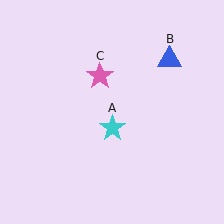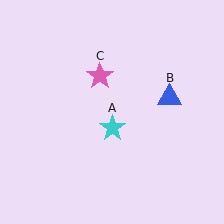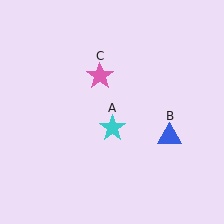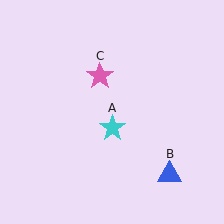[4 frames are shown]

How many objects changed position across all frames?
1 object changed position: blue triangle (object B).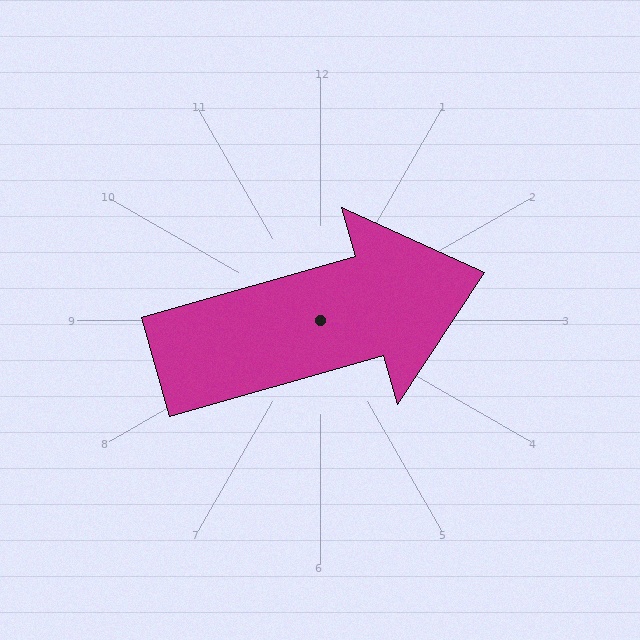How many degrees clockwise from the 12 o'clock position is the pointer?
Approximately 74 degrees.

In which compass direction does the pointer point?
East.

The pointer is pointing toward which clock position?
Roughly 2 o'clock.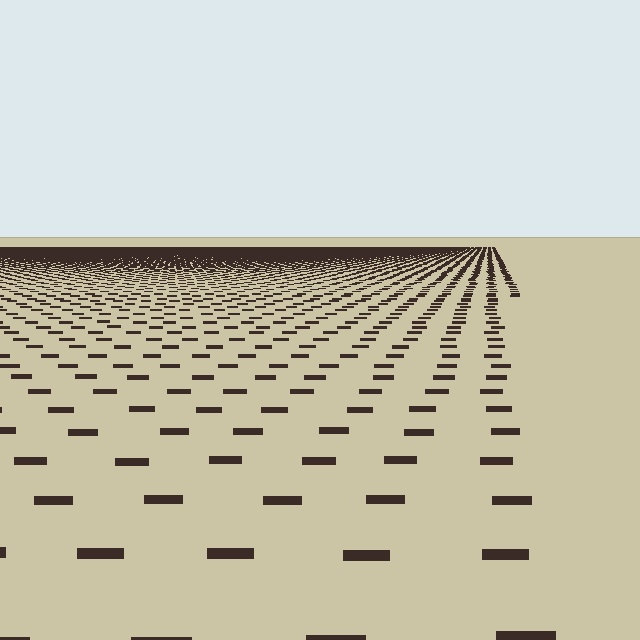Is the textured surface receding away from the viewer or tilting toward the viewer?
The surface is receding away from the viewer. Texture elements get smaller and denser toward the top.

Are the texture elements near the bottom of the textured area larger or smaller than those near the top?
Larger. Near the bottom, elements are closer to the viewer and appear at a bigger on-screen size.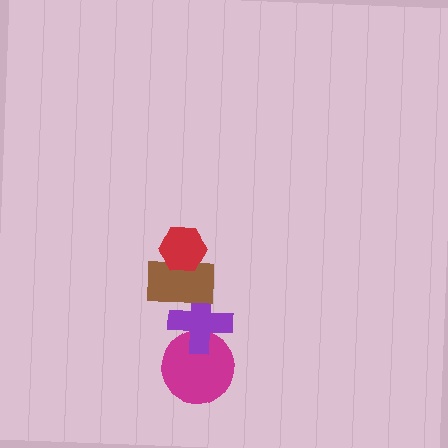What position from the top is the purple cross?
The purple cross is 3rd from the top.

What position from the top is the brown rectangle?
The brown rectangle is 2nd from the top.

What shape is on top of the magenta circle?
The purple cross is on top of the magenta circle.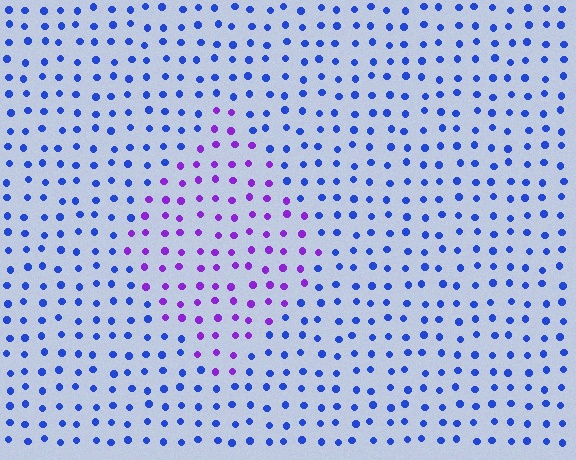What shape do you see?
I see a diamond.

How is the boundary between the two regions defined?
The boundary is defined purely by a slight shift in hue (about 50 degrees). Spacing, size, and orientation are identical on both sides.